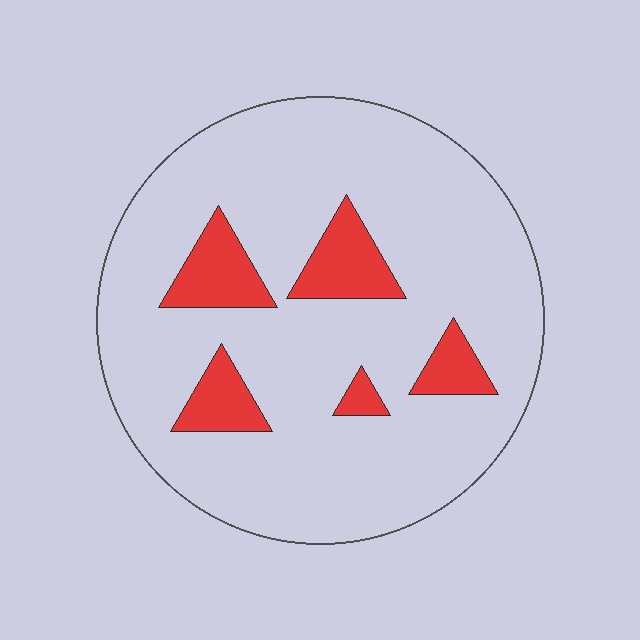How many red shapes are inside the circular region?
5.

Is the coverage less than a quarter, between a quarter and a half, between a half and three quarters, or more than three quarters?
Less than a quarter.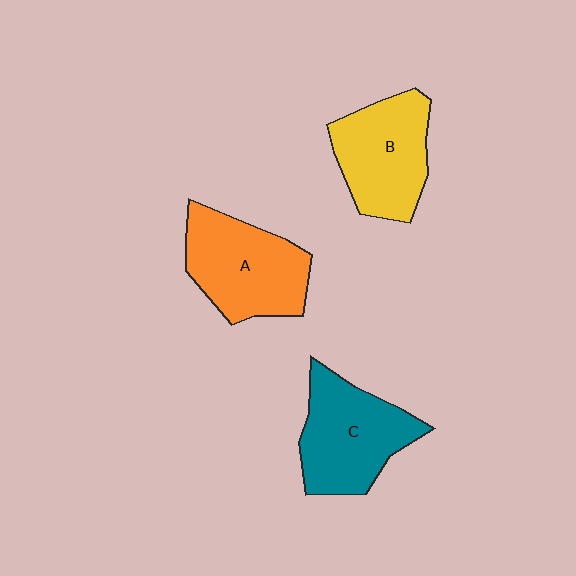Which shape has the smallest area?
Shape B (yellow).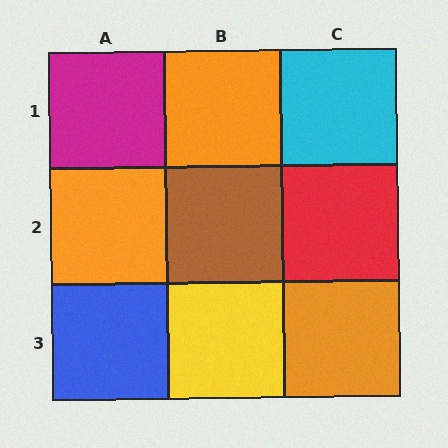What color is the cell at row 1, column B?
Orange.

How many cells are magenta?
1 cell is magenta.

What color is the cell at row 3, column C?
Orange.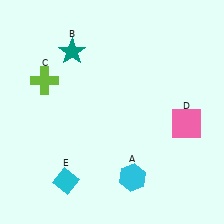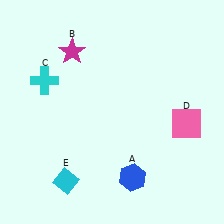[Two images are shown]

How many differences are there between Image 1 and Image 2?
There are 3 differences between the two images.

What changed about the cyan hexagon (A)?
In Image 1, A is cyan. In Image 2, it changed to blue.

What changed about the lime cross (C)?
In Image 1, C is lime. In Image 2, it changed to cyan.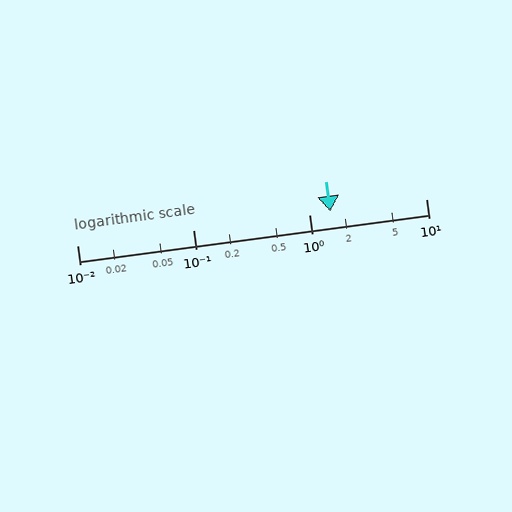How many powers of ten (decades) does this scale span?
The scale spans 3 decades, from 0.01 to 10.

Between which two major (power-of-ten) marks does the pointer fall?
The pointer is between 1 and 10.